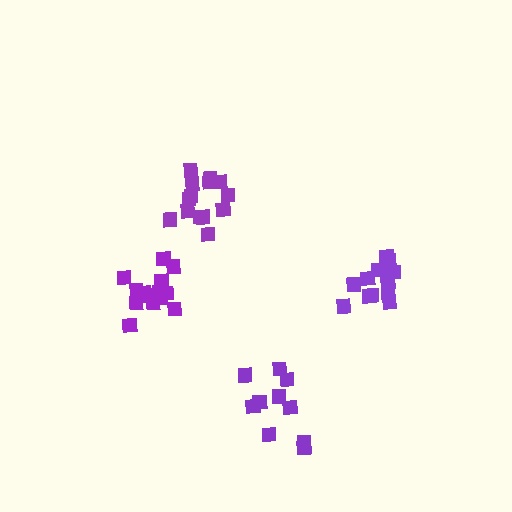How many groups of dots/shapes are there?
There are 4 groups.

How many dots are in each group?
Group 1: 14 dots, Group 2: 10 dots, Group 3: 14 dots, Group 4: 12 dots (50 total).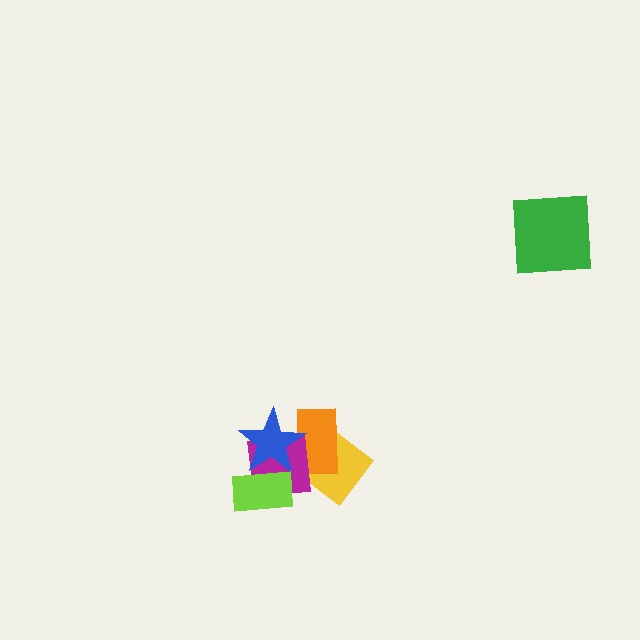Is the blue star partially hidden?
Yes, it is partially covered by another shape.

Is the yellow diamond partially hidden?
Yes, it is partially covered by another shape.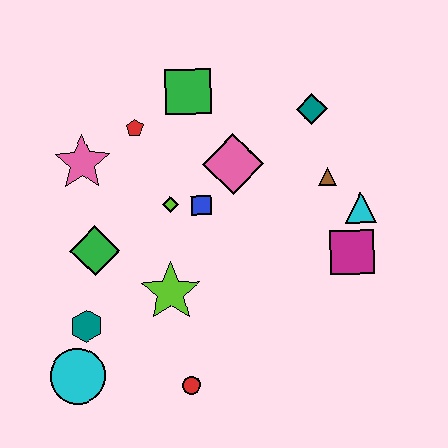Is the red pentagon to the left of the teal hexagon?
No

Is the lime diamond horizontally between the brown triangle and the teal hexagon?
Yes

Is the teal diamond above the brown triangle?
Yes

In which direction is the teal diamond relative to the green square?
The teal diamond is to the right of the green square.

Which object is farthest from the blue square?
The cyan circle is farthest from the blue square.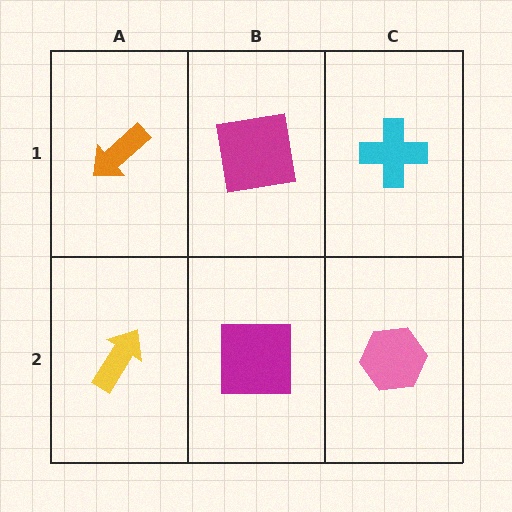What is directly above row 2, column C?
A cyan cross.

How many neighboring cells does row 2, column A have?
2.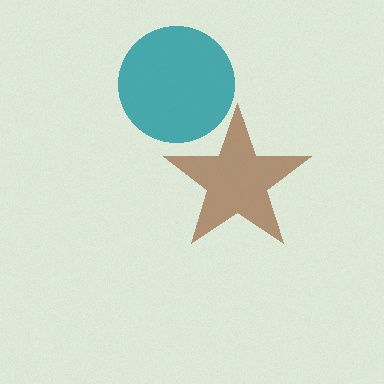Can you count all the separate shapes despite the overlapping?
Yes, there are 2 separate shapes.